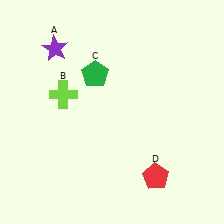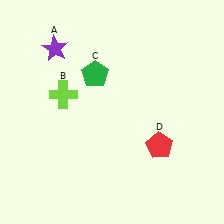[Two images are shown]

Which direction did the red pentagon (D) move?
The red pentagon (D) moved up.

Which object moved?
The red pentagon (D) moved up.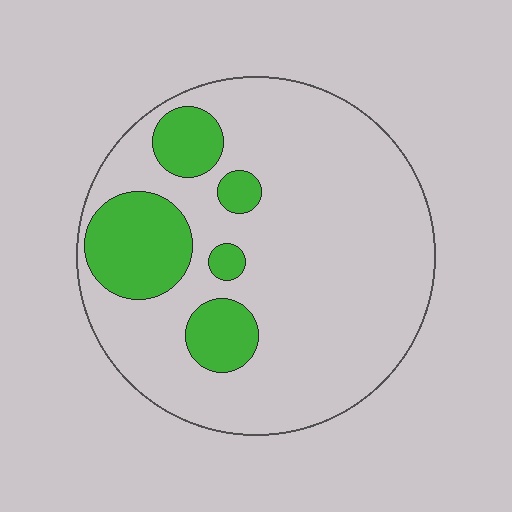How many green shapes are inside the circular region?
5.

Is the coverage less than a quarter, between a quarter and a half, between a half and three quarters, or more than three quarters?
Less than a quarter.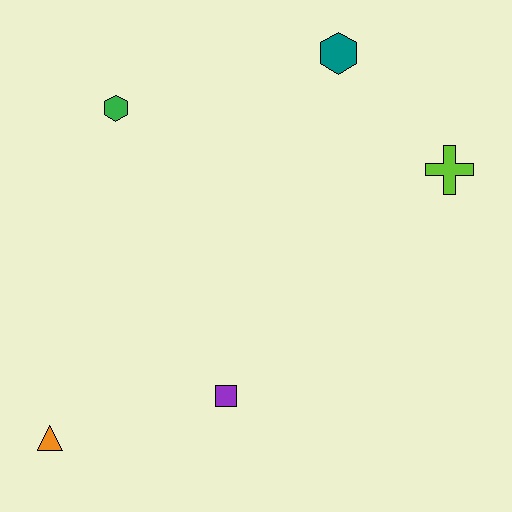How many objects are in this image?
There are 5 objects.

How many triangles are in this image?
There is 1 triangle.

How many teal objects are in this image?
There is 1 teal object.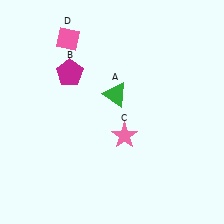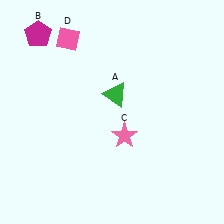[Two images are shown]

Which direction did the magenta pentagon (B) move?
The magenta pentagon (B) moved up.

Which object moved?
The magenta pentagon (B) moved up.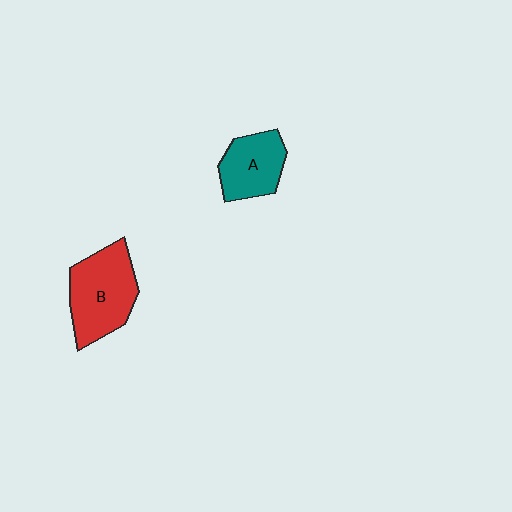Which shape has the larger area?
Shape B (red).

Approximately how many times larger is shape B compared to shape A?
Approximately 1.4 times.